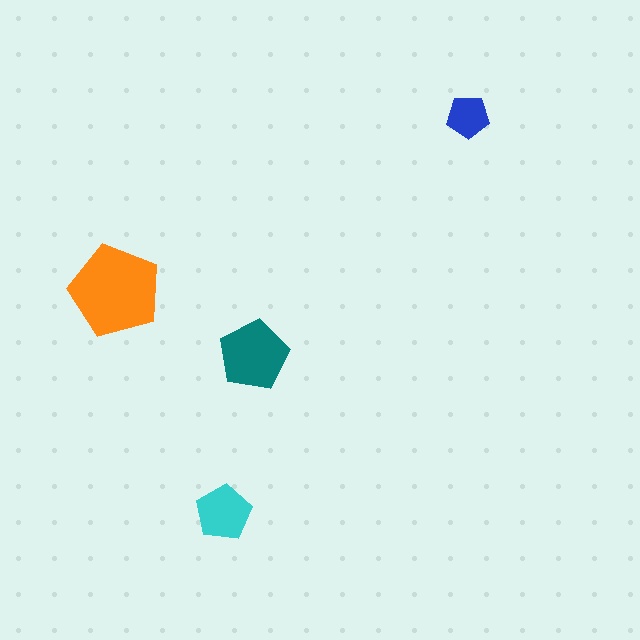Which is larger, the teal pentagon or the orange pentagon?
The orange one.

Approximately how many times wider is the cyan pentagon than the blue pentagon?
About 1.5 times wider.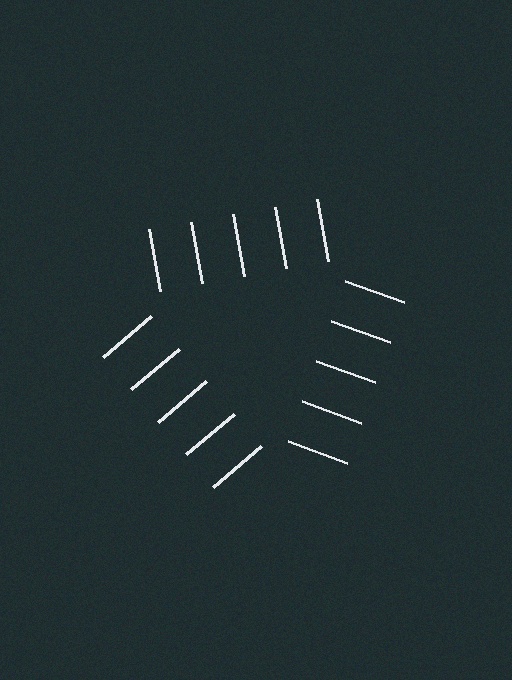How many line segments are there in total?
15 — 5 along each of the 3 edges.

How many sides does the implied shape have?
3 sides — the line-ends trace a triangle.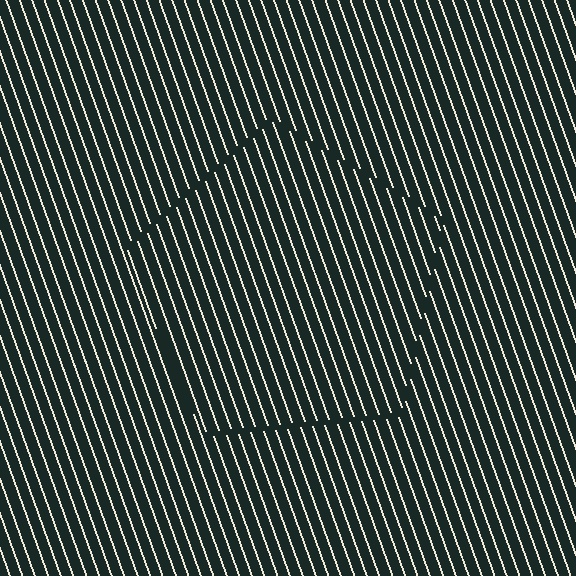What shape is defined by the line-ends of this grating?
An illusory pentagon. The interior of the shape contains the same grating, shifted by half a period — the contour is defined by the phase discontinuity where line-ends from the inner and outer gratings abut.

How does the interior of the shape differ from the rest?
The interior of the shape contains the same grating, shifted by half a period — the contour is defined by the phase discontinuity where line-ends from the inner and outer gratings abut.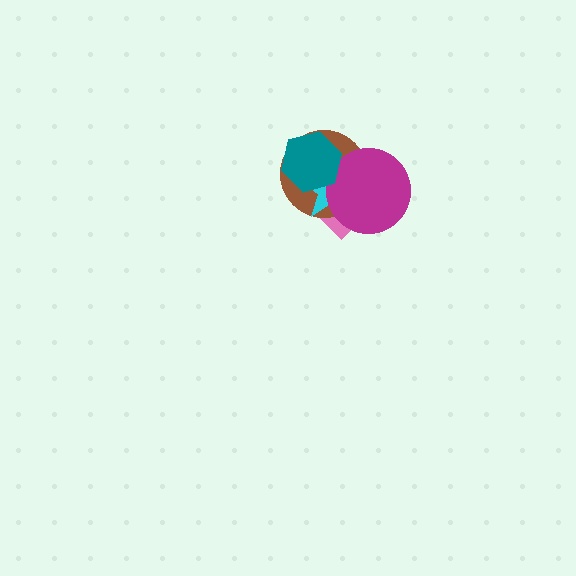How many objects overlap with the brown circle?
4 objects overlap with the brown circle.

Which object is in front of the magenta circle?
The teal hexagon is in front of the magenta circle.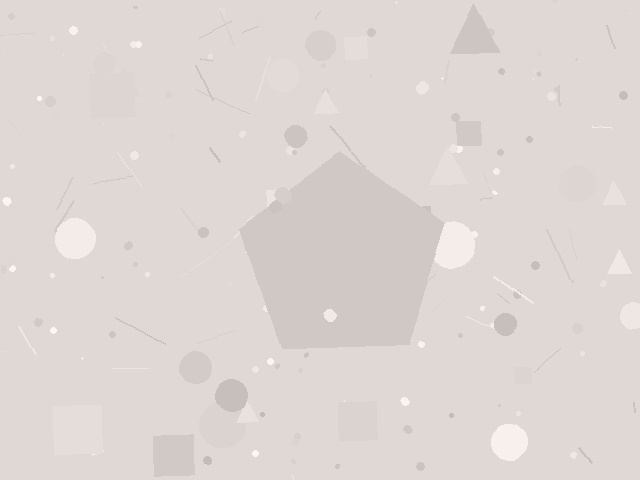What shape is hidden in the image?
A pentagon is hidden in the image.